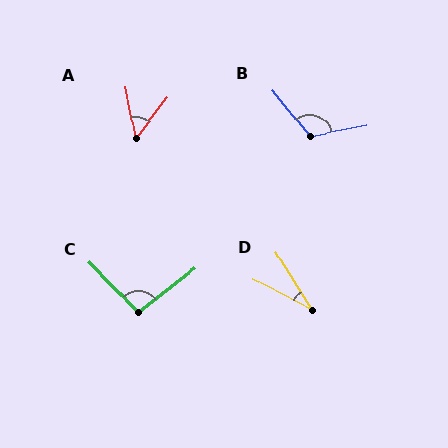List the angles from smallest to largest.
D (31°), A (48°), C (96°), B (119°).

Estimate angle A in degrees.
Approximately 48 degrees.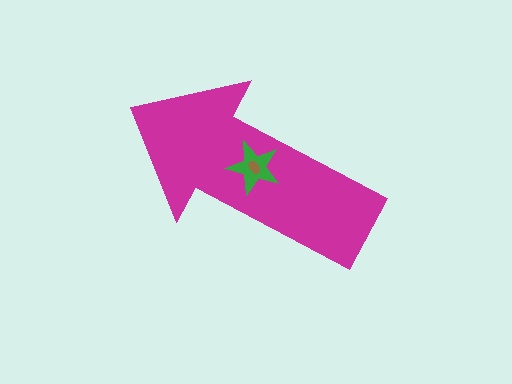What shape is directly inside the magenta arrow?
The green star.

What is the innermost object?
The brown ellipse.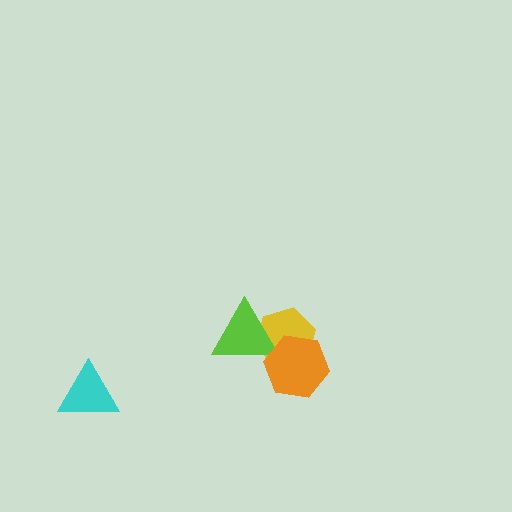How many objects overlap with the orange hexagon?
2 objects overlap with the orange hexagon.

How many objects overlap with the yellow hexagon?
2 objects overlap with the yellow hexagon.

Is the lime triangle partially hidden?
Yes, it is partially covered by another shape.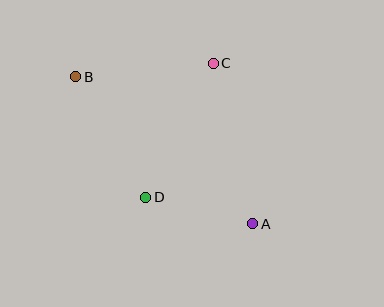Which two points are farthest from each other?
Points A and B are farthest from each other.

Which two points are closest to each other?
Points A and D are closest to each other.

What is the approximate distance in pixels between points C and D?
The distance between C and D is approximately 150 pixels.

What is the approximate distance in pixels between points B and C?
The distance between B and C is approximately 138 pixels.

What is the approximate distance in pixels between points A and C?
The distance between A and C is approximately 165 pixels.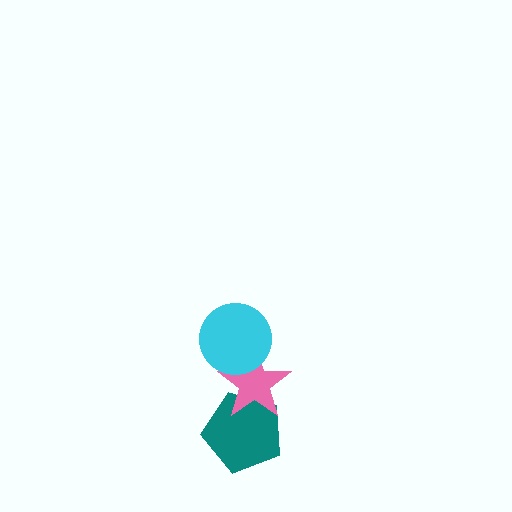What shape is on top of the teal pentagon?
The pink star is on top of the teal pentagon.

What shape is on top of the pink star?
The cyan circle is on top of the pink star.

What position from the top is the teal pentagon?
The teal pentagon is 3rd from the top.